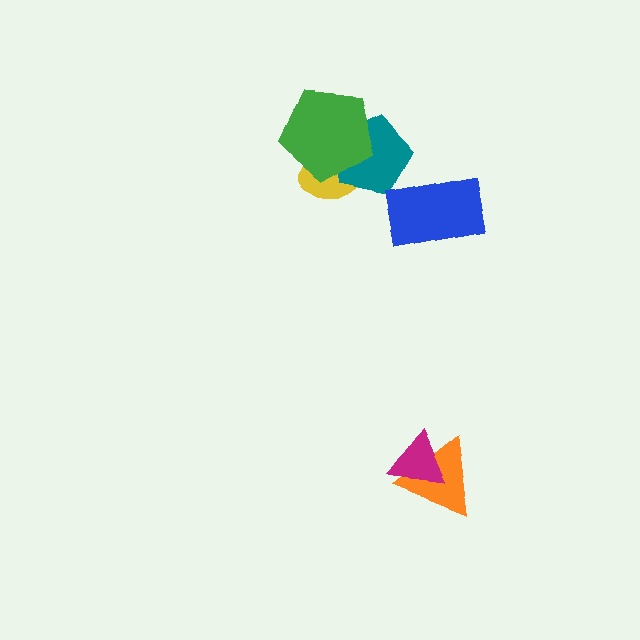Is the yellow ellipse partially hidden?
Yes, it is partially covered by another shape.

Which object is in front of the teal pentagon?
The green pentagon is in front of the teal pentagon.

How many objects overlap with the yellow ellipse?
2 objects overlap with the yellow ellipse.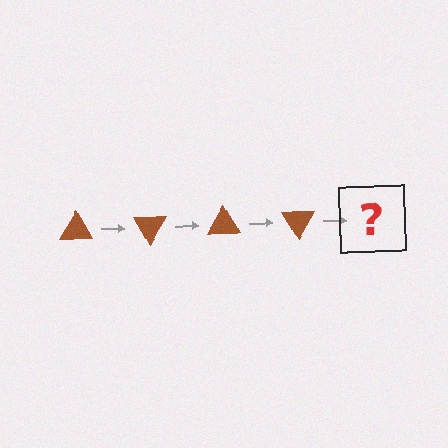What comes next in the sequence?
The next element should be a brown triangle rotated 240 degrees.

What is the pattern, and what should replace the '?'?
The pattern is that the triangle rotates 60 degrees each step. The '?' should be a brown triangle rotated 240 degrees.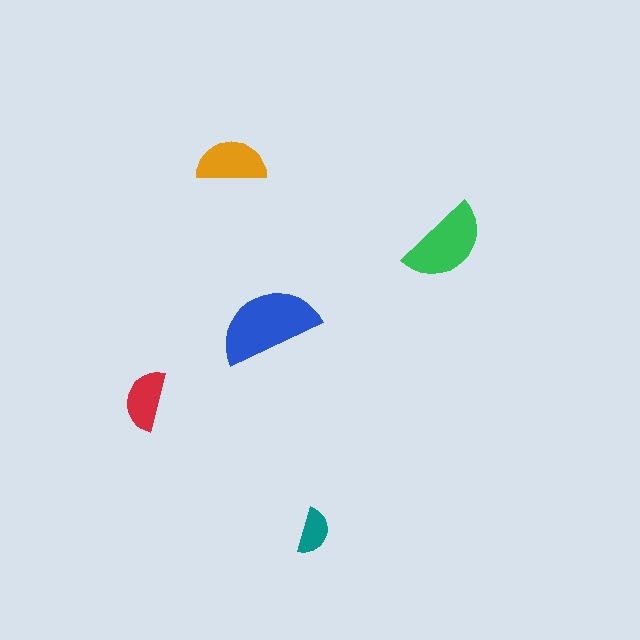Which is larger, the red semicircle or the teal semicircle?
The red one.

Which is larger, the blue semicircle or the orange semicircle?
The blue one.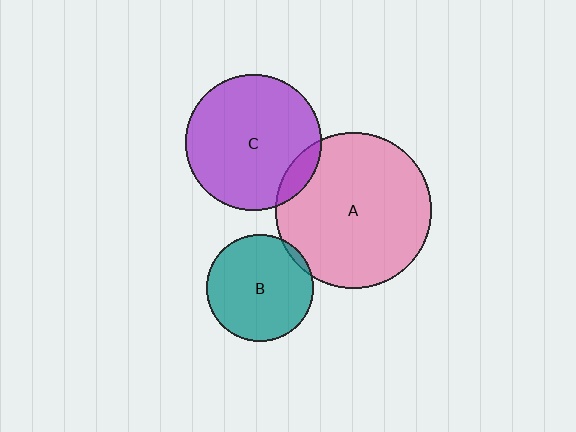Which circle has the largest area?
Circle A (pink).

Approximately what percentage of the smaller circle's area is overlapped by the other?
Approximately 5%.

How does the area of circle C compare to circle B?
Approximately 1.6 times.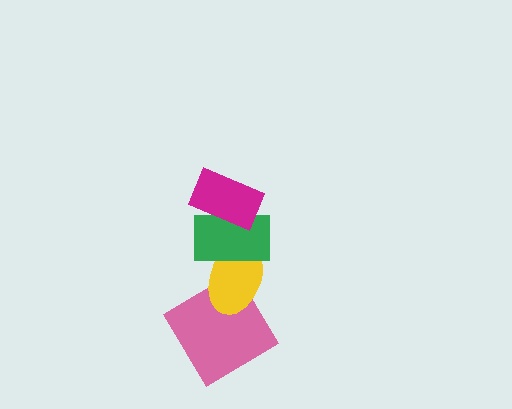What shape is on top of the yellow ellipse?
The green rectangle is on top of the yellow ellipse.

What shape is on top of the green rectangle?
The magenta rectangle is on top of the green rectangle.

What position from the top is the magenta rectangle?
The magenta rectangle is 1st from the top.